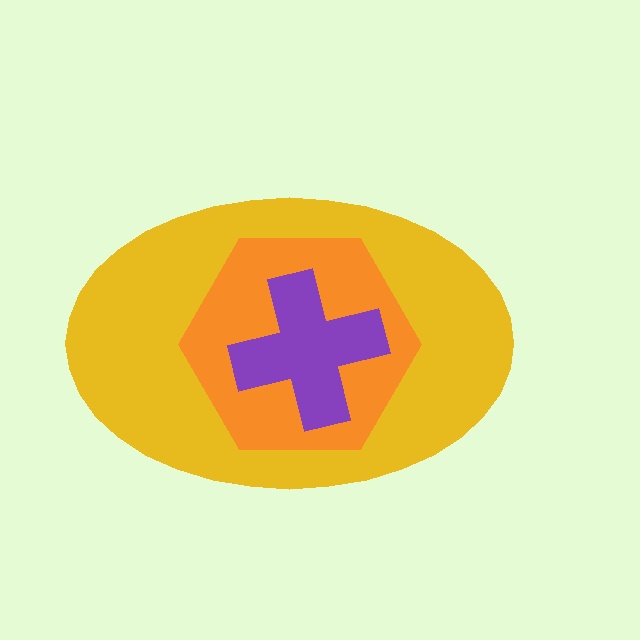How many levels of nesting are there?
3.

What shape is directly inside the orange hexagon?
The purple cross.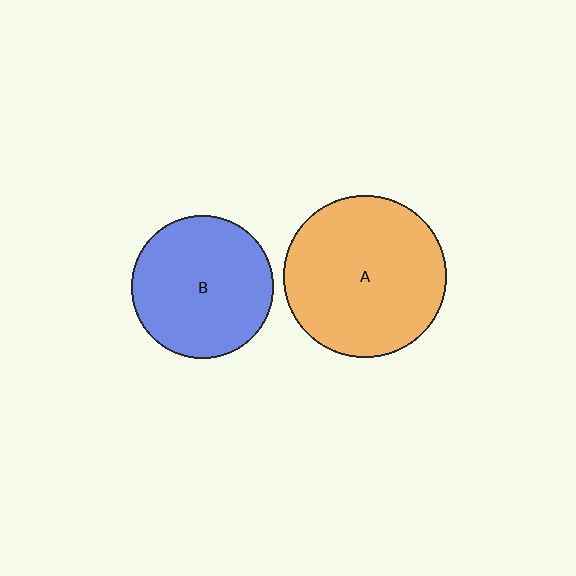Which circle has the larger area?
Circle A (orange).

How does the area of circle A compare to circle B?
Approximately 1.3 times.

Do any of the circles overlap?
No, none of the circles overlap.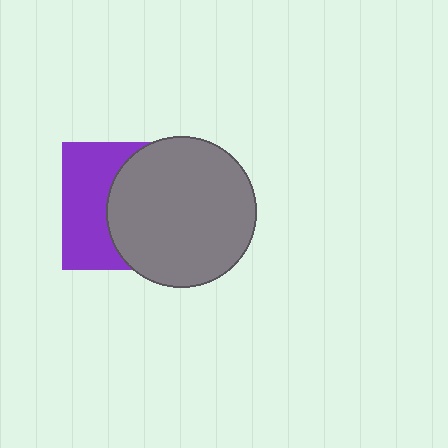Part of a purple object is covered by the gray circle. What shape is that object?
It is a square.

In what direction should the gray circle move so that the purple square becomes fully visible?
The gray circle should move right. That is the shortest direction to clear the overlap and leave the purple square fully visible.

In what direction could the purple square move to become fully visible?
The purple square could move left. That would shift it out from behind the gray circle entirely.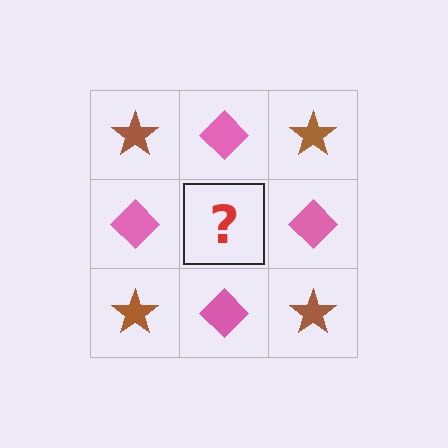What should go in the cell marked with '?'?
The missing cell should contain a brown star.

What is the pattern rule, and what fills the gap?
The rule is that it alternates brown star and pink diamond in a checkerboard pattern. The gap should be filled with a brown star.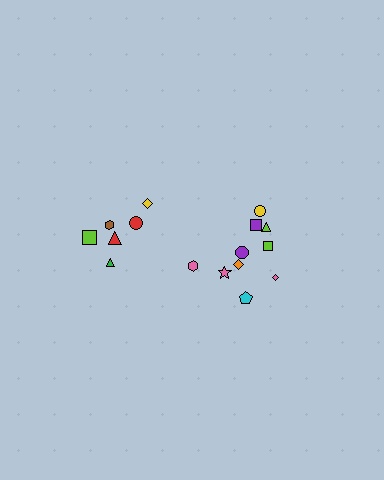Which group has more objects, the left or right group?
The right group.